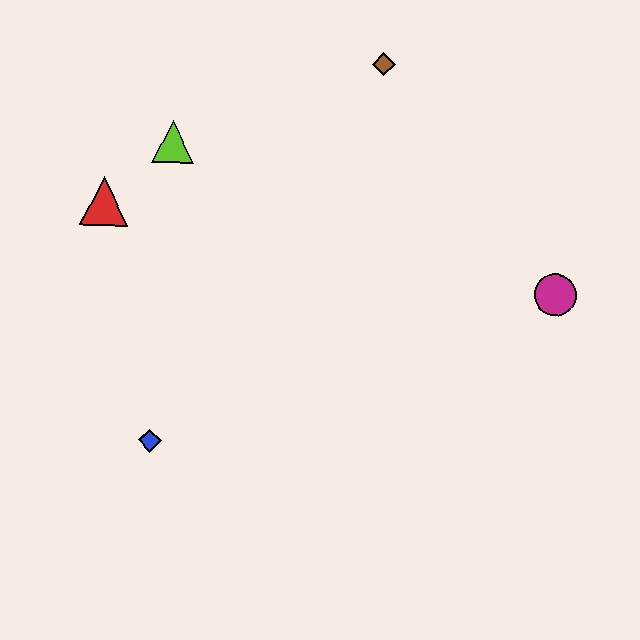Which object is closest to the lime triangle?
The red triangle is closest to the lime triangle.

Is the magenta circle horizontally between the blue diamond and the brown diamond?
No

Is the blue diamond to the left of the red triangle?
No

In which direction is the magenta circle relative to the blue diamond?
The magenta circle is to the right of the blue diamond.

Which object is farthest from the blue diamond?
The brown diamond is farthest from the blue diamond.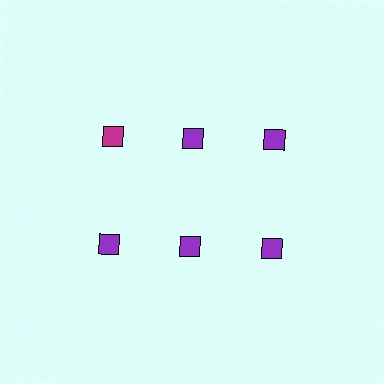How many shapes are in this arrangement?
There are 6 shapes arranged in a grid pattern.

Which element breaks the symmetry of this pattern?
The magenta square in the top row, leftmost column breaks the symmetry. All other shapes are purple squares.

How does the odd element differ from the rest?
It has a different color: magenta instead of purple.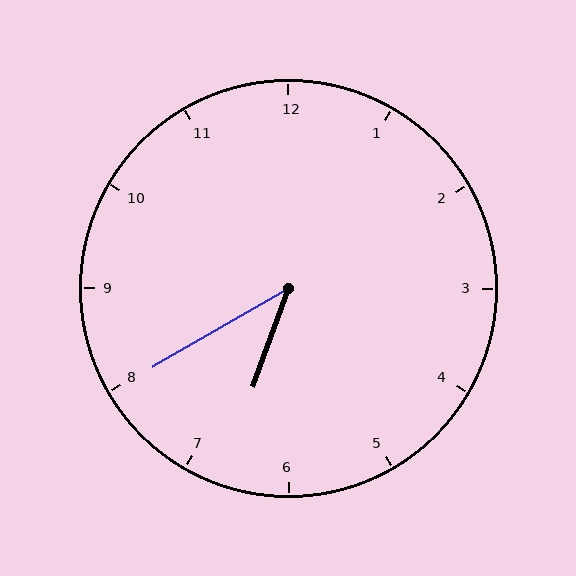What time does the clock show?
6:40.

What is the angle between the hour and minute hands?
Approximately 40 degrees.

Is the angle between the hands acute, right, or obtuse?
It is acute.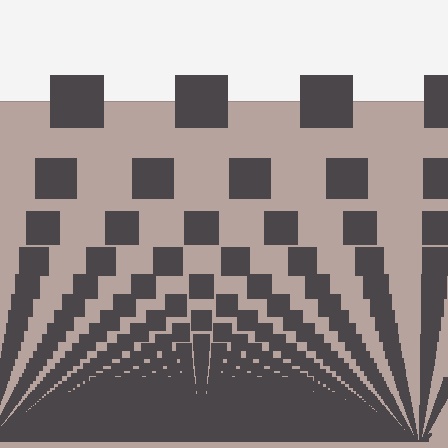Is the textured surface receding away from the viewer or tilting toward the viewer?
The surface appears to tilt toward the viewer. Texture elements get larger and sparser toward the top.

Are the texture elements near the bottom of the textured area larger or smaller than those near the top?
Smaller. The gradient is inverted — elements near the bottom are smaller and denser.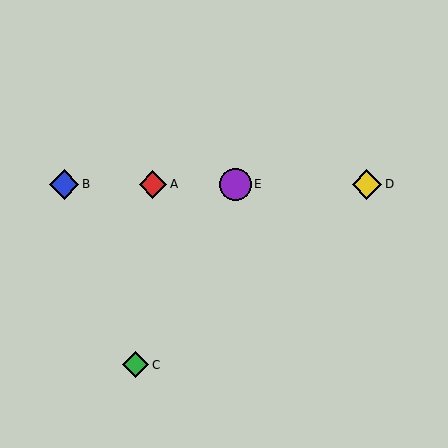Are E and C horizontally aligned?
No, E is at y≈184 and C is at y≈365.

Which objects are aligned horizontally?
Objects A, B, D, E are aligned horizontally.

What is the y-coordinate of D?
Object D is at y≈184.